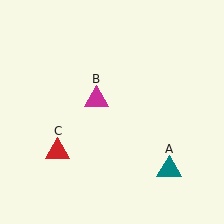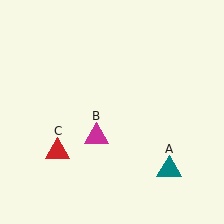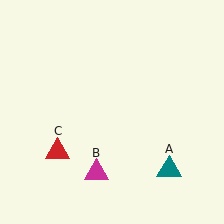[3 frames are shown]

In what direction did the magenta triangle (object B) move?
The magenta triangle (object B) moved down.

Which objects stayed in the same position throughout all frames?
Teal triangle (object A) and red triangle (object C) remained stationary.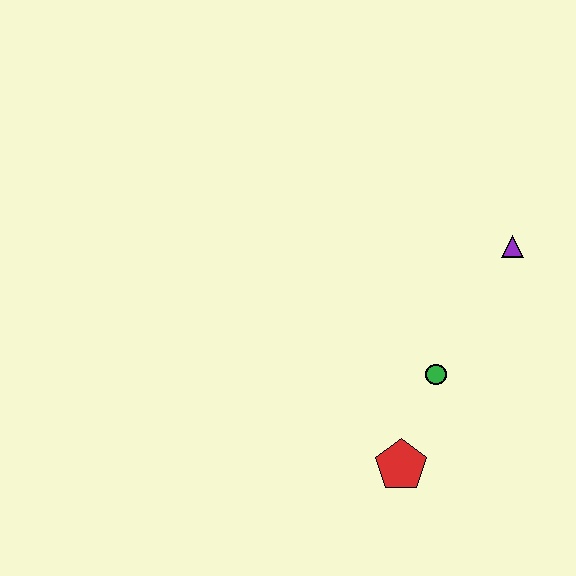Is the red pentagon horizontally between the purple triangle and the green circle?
No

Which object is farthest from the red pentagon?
The purple triangle is farthest from the red pentagon.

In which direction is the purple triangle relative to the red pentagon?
The purple triangle is above the red pentagon.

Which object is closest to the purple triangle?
The green circle is closest to the purple triangle.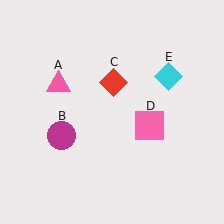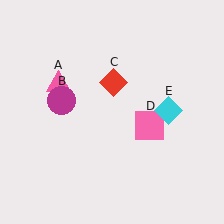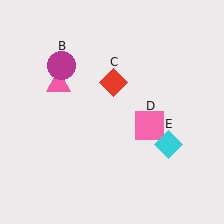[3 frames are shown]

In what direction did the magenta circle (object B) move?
The magenta circle (object B) moved up.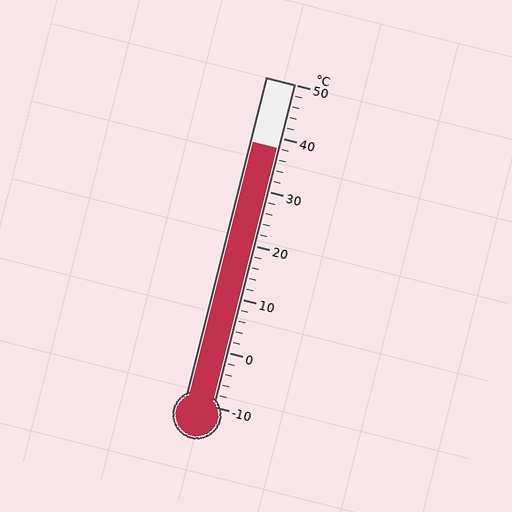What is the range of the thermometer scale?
The thermometer scale ranges from -10°C to 50°C.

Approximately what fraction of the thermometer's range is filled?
The thermometer is filled to approximately 80% of its range.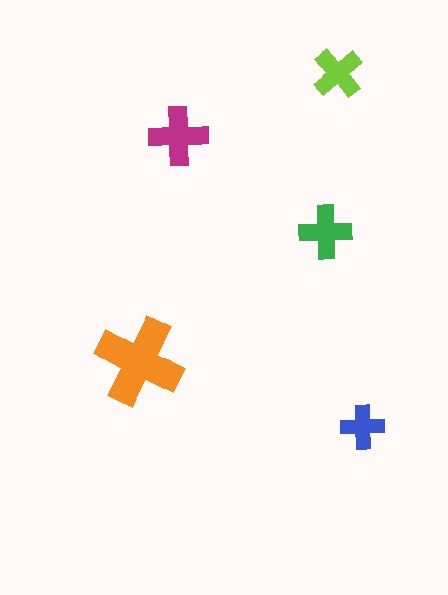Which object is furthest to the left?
The orange cross is leftmost.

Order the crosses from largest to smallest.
the orange one, the magenta one, the green one, the lime one, the blue one.